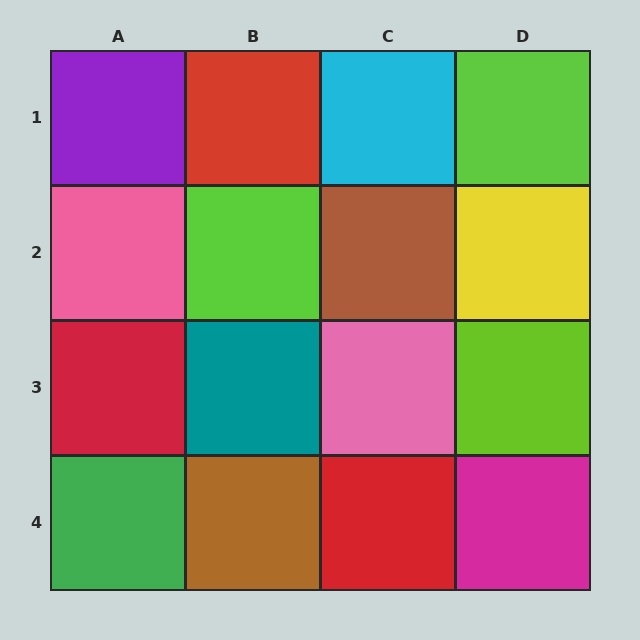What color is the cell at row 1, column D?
Lime.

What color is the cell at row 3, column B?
Teal.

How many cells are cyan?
1 cell is cyan.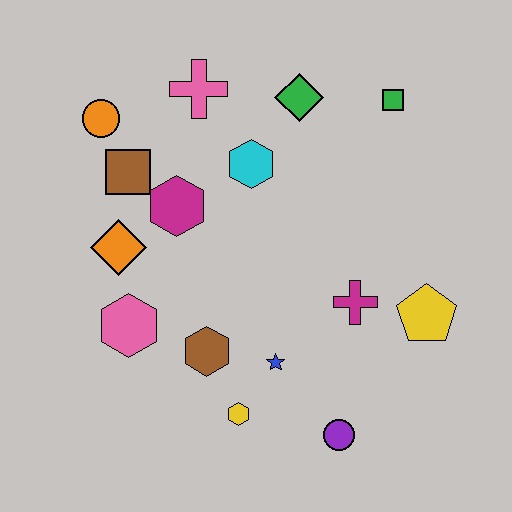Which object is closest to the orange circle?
The brown square is closest to the orange circle.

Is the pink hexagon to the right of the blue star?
No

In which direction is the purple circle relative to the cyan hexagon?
The purple circle is below the cyan hexagon.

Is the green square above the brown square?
Yes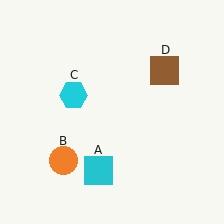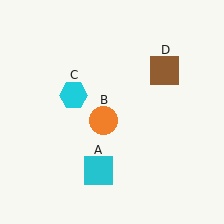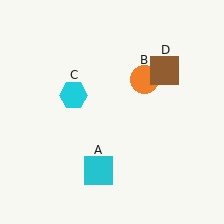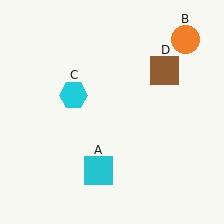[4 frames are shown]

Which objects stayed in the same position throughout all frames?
Cyan square (object A) and cyan hexagon (object C) and brown square (object D) remained stationary.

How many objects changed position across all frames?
1 object changed position: orange circle (object B).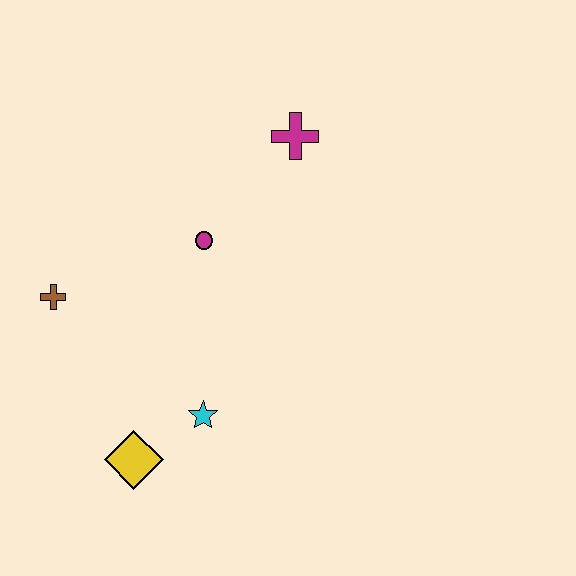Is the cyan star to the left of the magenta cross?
Yes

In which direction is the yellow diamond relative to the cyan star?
The yellow diamond is to the left of the cyan star.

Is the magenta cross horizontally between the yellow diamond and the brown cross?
No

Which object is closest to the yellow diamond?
The cyan star is closest to the yellow diamond.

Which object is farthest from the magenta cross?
The yellow diamond is farthest from the magenta cross.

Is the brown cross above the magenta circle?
No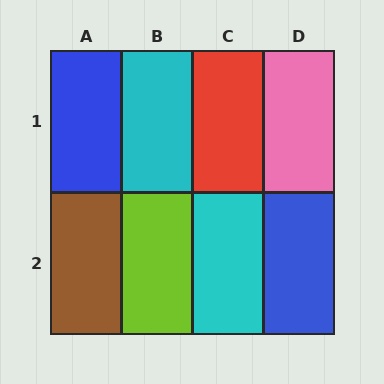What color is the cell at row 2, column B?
Lime.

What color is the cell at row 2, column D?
Blue.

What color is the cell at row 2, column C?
Cyan.